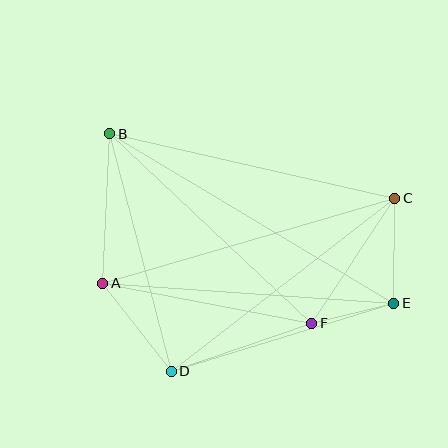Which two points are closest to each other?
Points E and F are closest to each other.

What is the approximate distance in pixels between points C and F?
The distance between C and F is approximately 150 pixels.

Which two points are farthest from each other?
Points B and E are farthest from each other.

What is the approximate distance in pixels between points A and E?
The distance between A and E is approximately 292 pixels.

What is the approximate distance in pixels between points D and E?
The distance between D and E is approximately 233 pixels.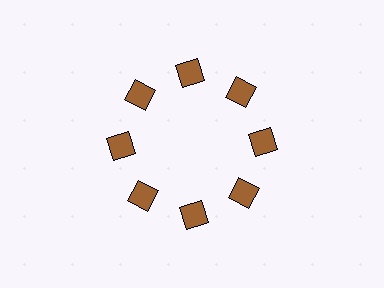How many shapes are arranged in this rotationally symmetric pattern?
There are 8 shapes, arranged in 8 groups of 1.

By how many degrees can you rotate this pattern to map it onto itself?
The pattern maps onto itself every 45 degrees of rotation.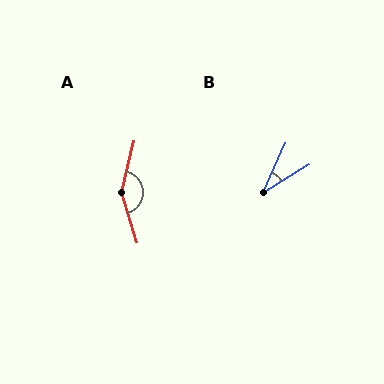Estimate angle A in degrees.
Approximately 149 degrees.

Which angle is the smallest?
B, at approximately 34 degrees.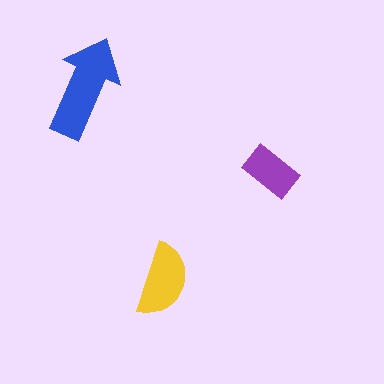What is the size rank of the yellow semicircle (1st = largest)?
2nd.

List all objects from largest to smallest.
The blue arrow, the yellow semicircle, the purple rectangle.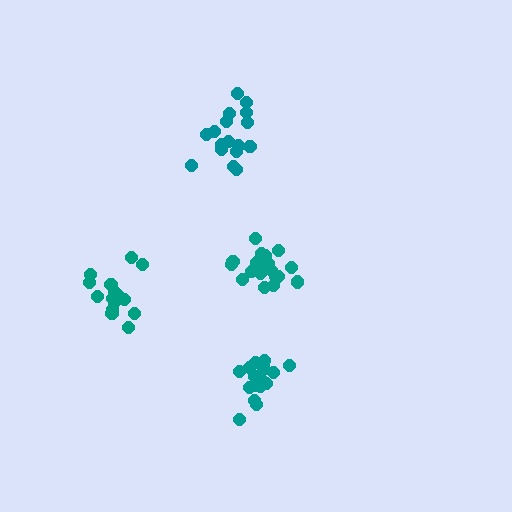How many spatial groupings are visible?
There are 4 spatial groupings.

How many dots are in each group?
Group 1: 17 dots, Group 2: 18 dots, Group 3: 15 dots, Group 4: 20 dots (70 total).